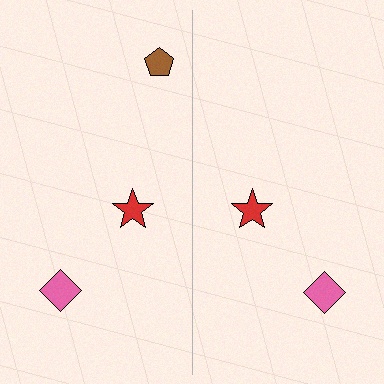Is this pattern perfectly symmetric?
No, the pattern is not perfectly symmetric. A brown pentagon is missing from the right side.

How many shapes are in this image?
There are 5 shapes in this image.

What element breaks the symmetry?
A brown pentagon is missing from the right side.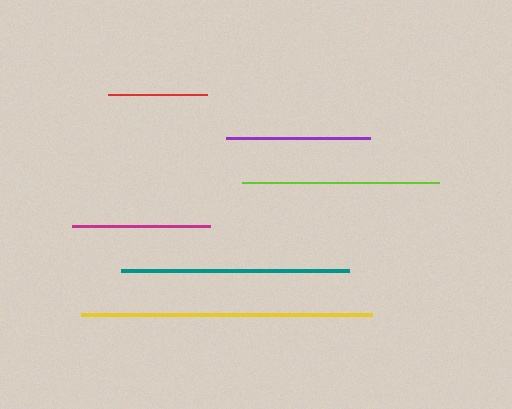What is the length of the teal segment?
The teal segment is approximately 228 pixels long.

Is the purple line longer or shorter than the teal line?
The teal line is longer than the purple line.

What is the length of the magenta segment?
The magenta segment is approximately 138 pixels long.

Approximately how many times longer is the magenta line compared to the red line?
The magenta line is approximately 1.4 times the length of the red line.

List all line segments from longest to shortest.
From longest to shortest: yellow, teal, lime, purple, magenta, red.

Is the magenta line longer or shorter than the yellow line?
The yellow line is longer than the magenta line.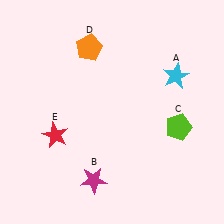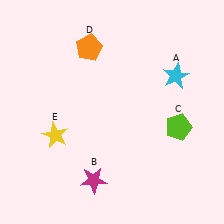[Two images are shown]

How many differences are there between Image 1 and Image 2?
There is 1 difference between the two images.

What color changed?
The star (E) changed from red in Image 1 to yellow in Image 2.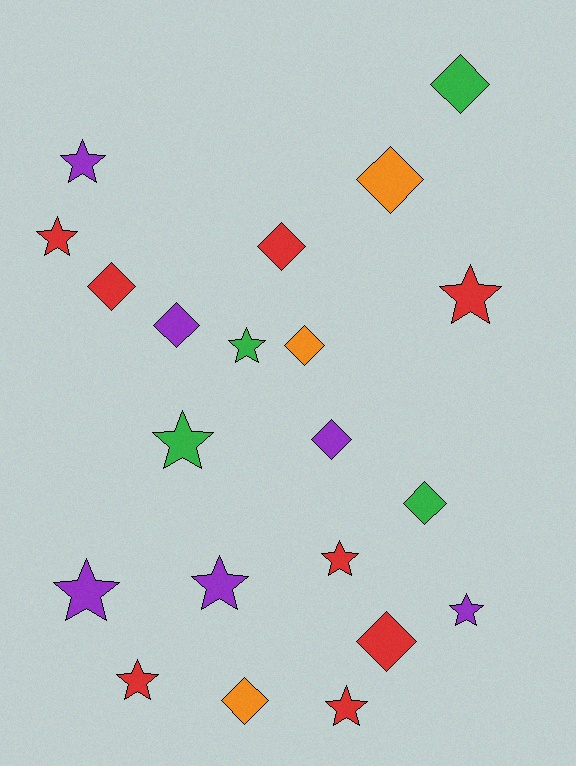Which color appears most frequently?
Red, with 8 objects.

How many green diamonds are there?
There are 2 green diamonds.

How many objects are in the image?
There are 21 objects.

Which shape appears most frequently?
Star, with 11 objects.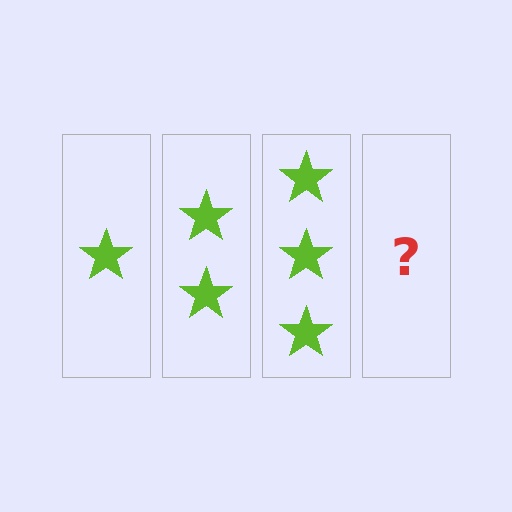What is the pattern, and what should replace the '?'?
The pattern is that each step adds one more star. The '?' should be 4 stars.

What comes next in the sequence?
The next element should be 4 stars.